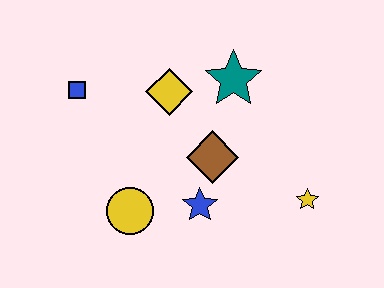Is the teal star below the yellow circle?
No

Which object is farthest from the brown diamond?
The blue square is farthest from the brown diamond.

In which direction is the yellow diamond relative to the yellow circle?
The yellow diamond is above the yellow circle.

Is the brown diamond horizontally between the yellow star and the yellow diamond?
Yes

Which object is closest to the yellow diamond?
The teal star is closest to the yellow diamond.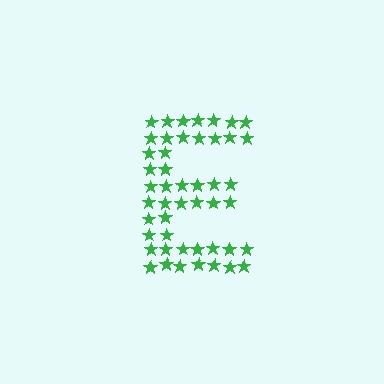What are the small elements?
The small elements are stars.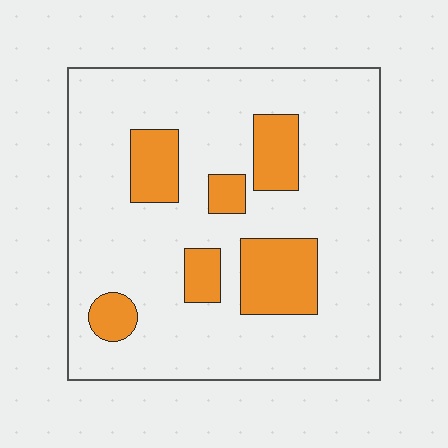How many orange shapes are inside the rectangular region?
6.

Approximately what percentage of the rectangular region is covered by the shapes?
Approximately 20%.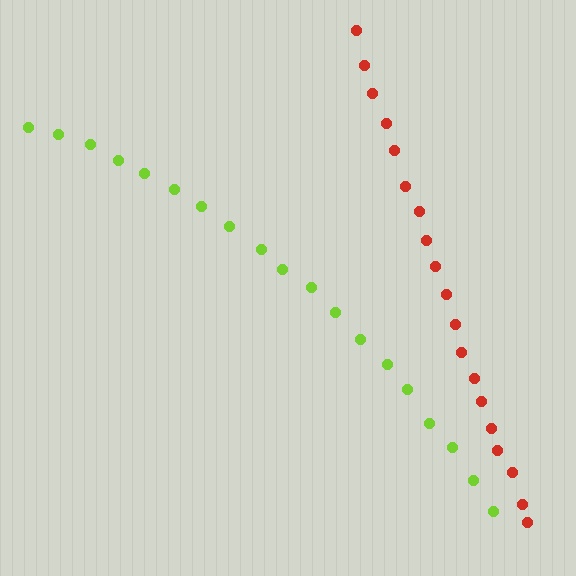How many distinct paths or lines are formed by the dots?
There are 2 distinct paths.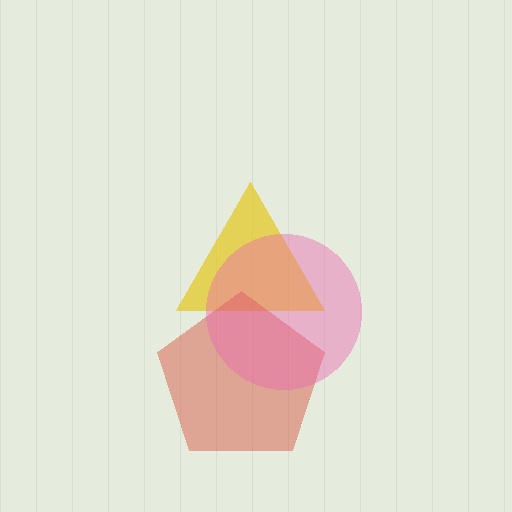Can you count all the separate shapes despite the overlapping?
Yes, there are 3 separate shapes.